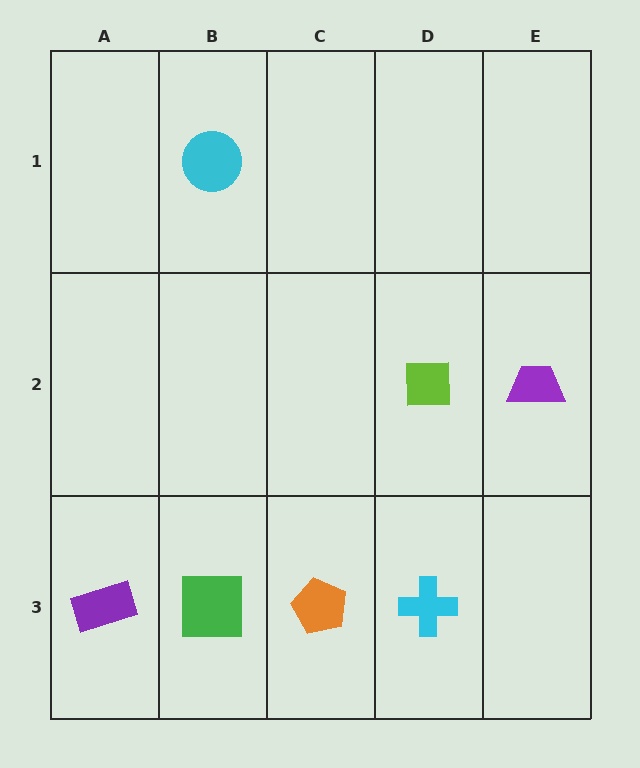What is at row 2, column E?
A purple trapezoid.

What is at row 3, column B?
A green square.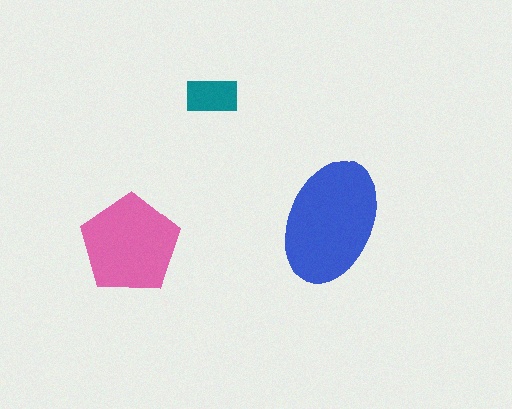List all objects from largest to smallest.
The blue ellipse, the pink pentagon, the teal rectangle.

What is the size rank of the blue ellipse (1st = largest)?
1st.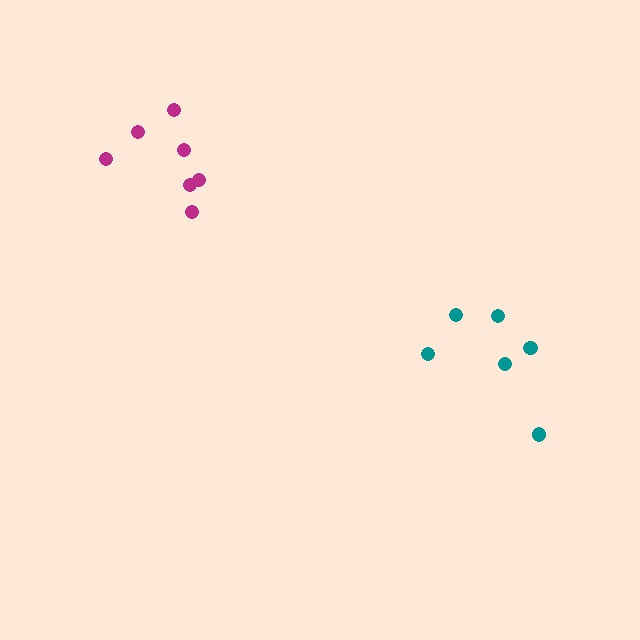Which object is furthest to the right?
The teal cluster is rightmost.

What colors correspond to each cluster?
The clusters are colored: magenta, teal.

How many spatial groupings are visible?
There are 2 spatial groupings.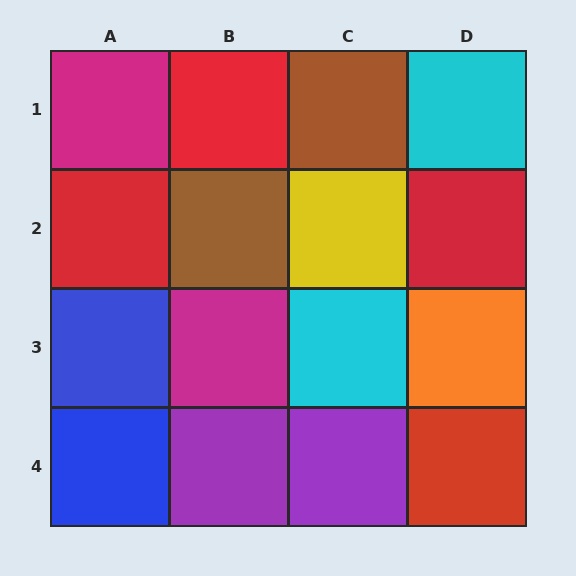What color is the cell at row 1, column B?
Red.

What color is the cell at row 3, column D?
Orange.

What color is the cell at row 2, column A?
Red.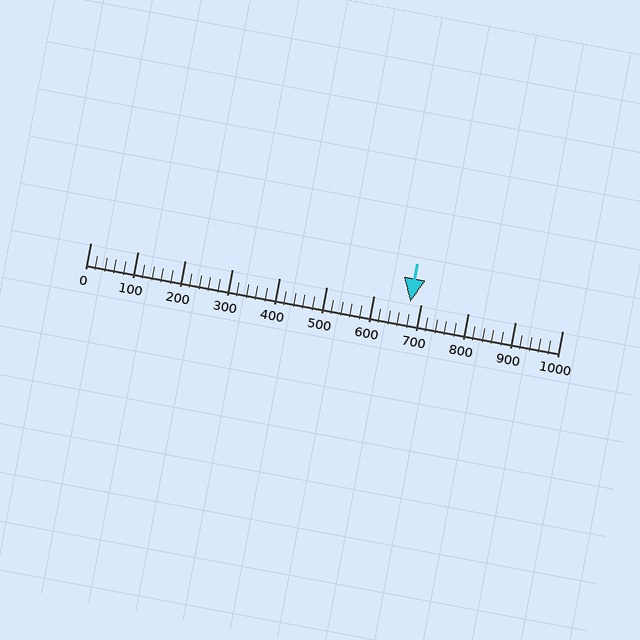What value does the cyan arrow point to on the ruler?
The cyan arrow points to approximately 679.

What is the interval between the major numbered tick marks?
The major tick marks are spaced 100 units apart.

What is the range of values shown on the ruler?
The ruler shows values from 0 to 1000.